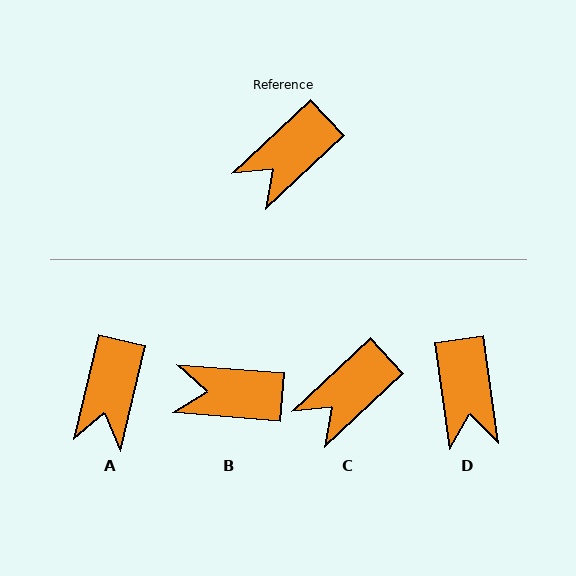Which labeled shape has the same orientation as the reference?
C.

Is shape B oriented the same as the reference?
No, it is off by about 47 degrees.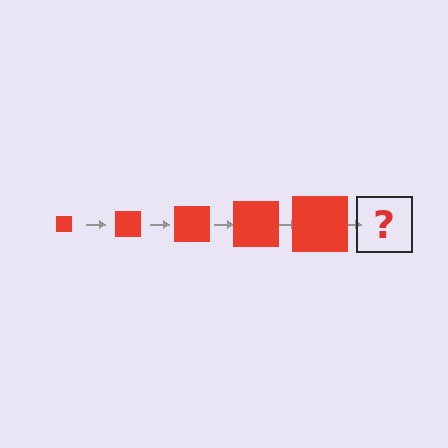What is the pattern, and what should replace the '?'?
The pattern is that the square gets progressively larger each step. The '?' should be a red square, larger than the previous one.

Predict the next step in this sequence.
The next step is a red square, larger than the previous one.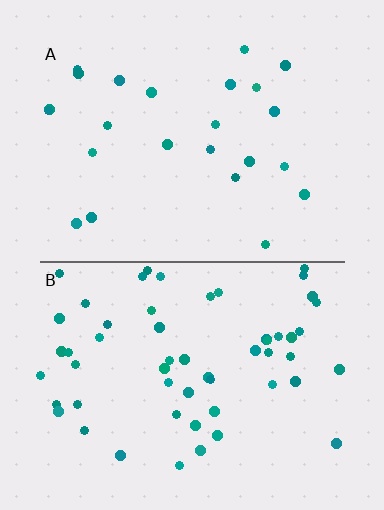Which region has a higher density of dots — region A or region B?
B (the bottom).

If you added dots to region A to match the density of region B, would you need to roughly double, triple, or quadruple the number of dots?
Approximately double.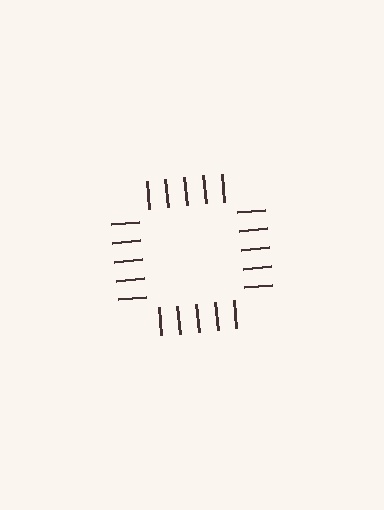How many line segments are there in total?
20 — 5 along each of the 4 edges.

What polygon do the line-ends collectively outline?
An illusory square — the line segments terminate on its edges but no continuous stroke is drawn.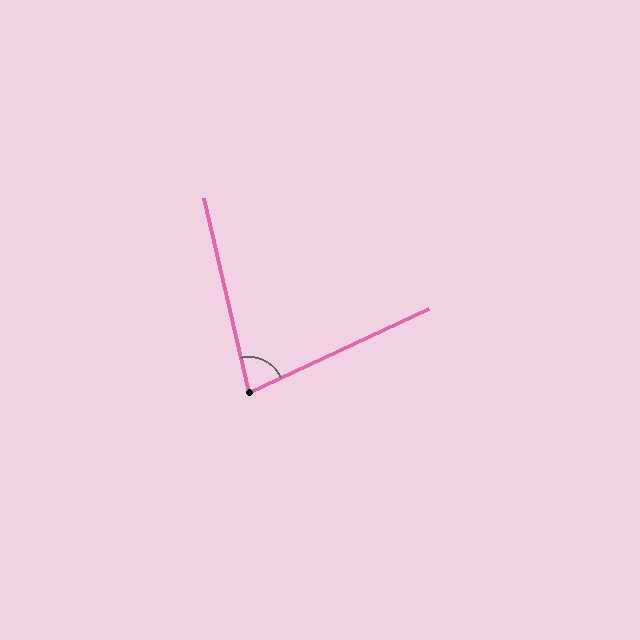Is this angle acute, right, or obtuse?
It is acute.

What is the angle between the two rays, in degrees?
Approximately 78 degrees.